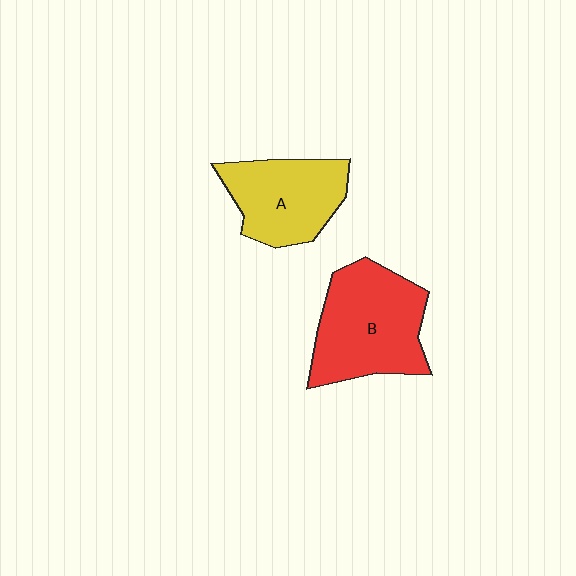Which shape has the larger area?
Shape B (red).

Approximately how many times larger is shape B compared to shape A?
Approximately 1.3 times.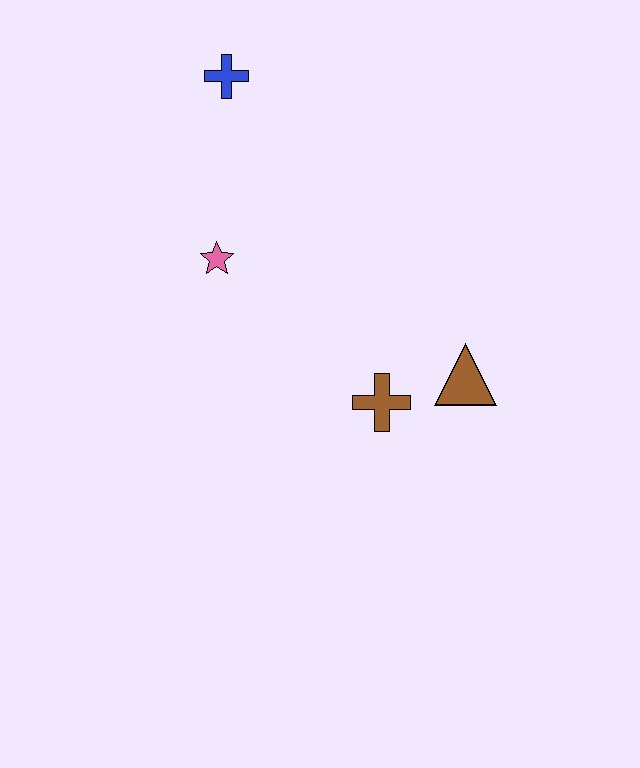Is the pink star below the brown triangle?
No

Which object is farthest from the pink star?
The brown triangle is farthest from the pink star.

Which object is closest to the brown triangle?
The brown cross is closest to the brown triangle.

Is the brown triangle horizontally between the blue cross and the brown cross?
No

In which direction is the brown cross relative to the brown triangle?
The brown cross is to the left of the brown triangle.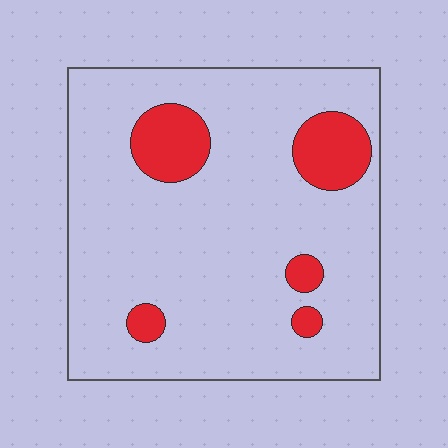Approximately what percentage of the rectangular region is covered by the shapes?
Approximately 15%.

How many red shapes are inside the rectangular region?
5.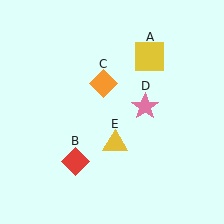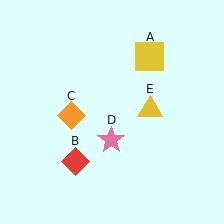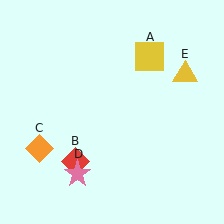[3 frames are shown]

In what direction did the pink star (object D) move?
The pink star (object D) moved down and to the left.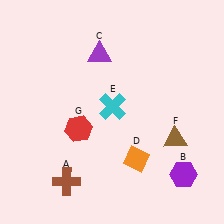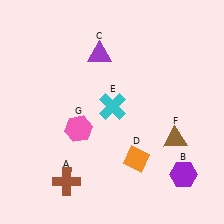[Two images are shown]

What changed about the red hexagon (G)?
In Image 1, G is red. In Image 2, it changed to pink.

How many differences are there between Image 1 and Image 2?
There is 1 difference between the two images.